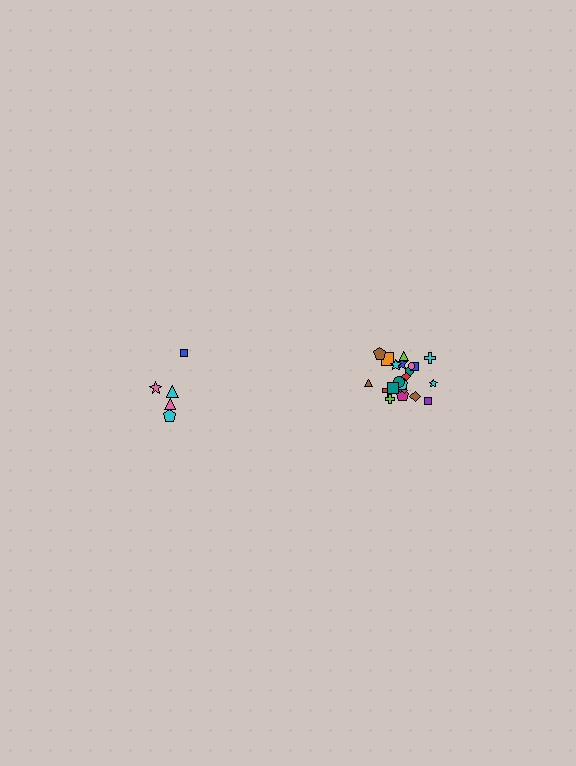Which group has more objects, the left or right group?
The right group.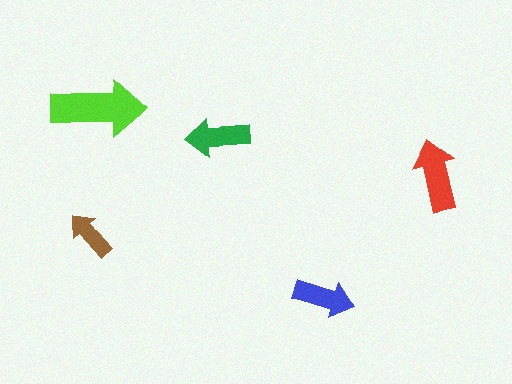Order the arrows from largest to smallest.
the lime one, the red one, the green one, the blue one, the brown one.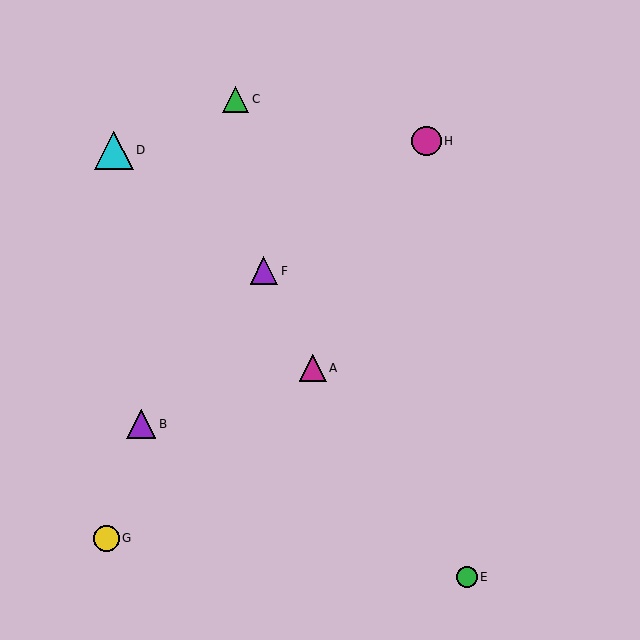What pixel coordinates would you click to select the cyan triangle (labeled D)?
Click at (114, 150) to select the cyan triangle D.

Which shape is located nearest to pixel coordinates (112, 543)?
The yellow circle (labeled G) at (106, 538) is nearest to that location.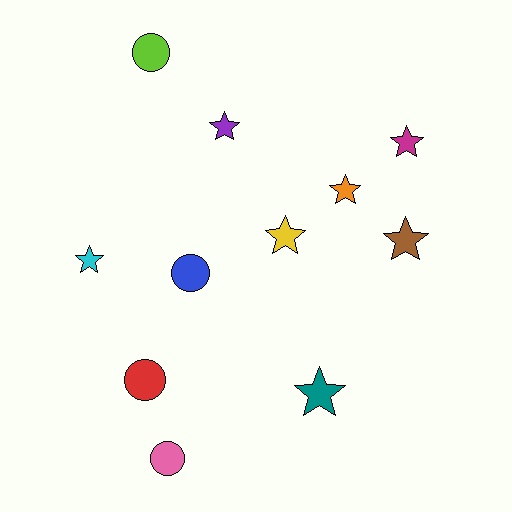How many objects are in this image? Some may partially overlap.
There are 11 objects.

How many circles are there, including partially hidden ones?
There are 4 circles.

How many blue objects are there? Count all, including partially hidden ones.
There is 1 blue object.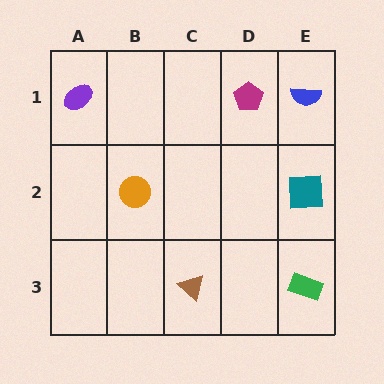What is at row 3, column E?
A green rectangle.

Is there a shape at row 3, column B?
No, that cell is empty.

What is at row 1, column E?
A blue semicircle.